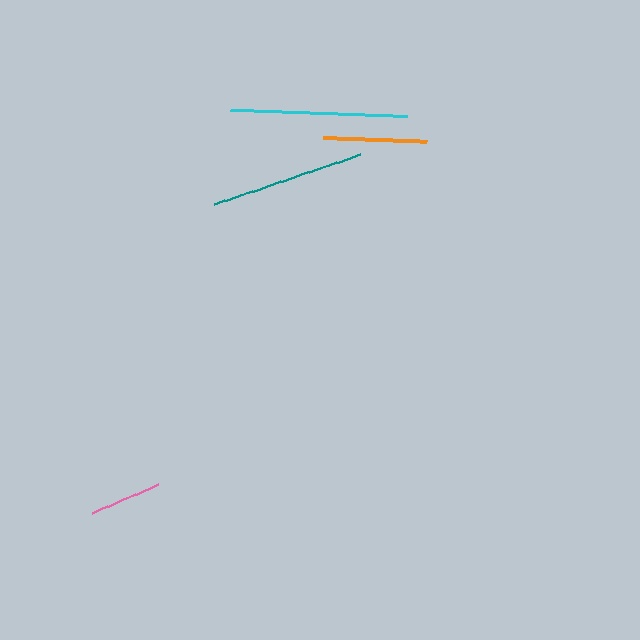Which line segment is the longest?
The cyan line is the longest at approximately 176 pixels.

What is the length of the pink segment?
The pink segment is approximately 72 pixels long.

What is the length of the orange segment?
The orange segment is approximately 104 pixels long.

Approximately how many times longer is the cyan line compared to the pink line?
The cyan line is approximately 2.5 times the length of the pink line.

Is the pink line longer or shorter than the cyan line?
The cyan line is longer than the pink line.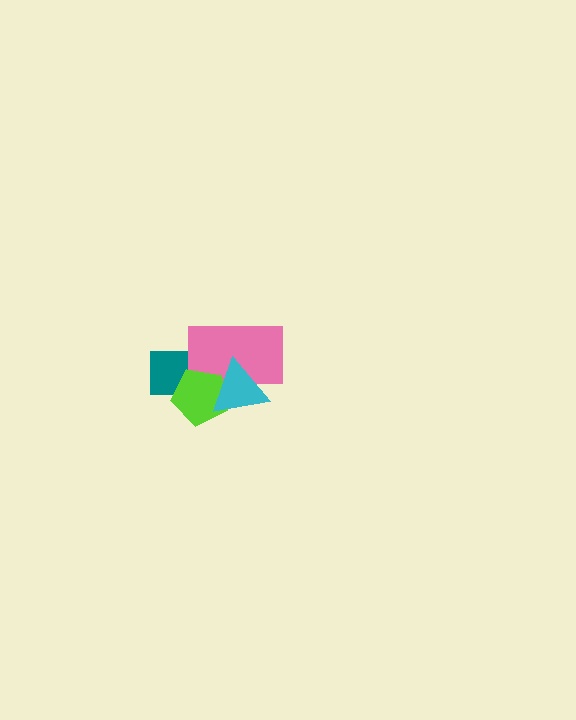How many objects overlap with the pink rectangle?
3 objects overlap with the pink rectangle.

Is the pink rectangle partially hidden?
Yes, it is partially covered by another shape.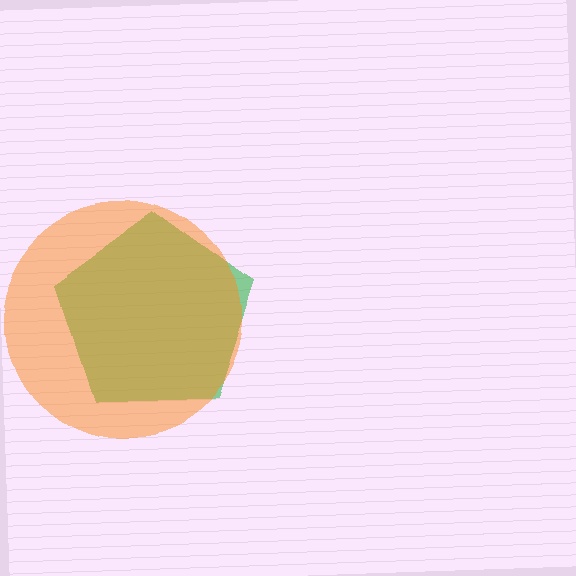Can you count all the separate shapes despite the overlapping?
Yes, there are 2 separate shapes.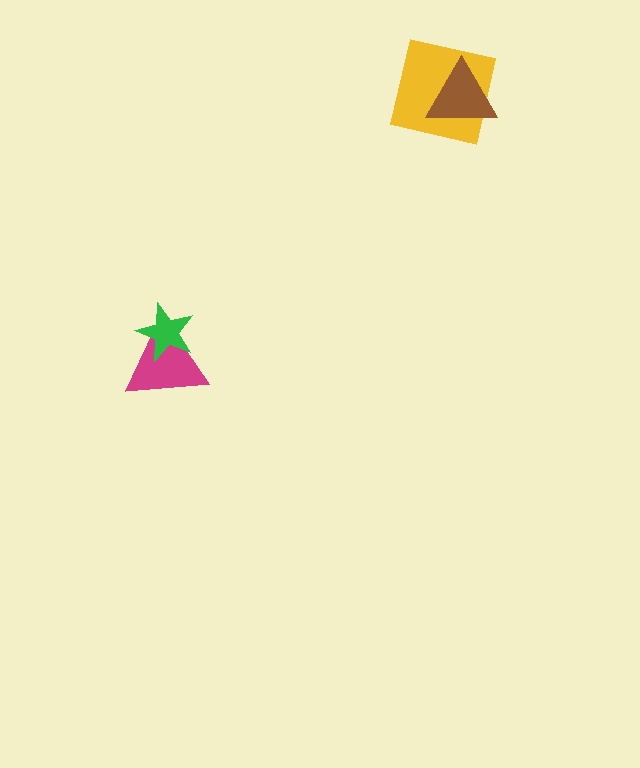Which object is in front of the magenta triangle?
The green star is in front of the magenta triangle.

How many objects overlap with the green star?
1 object overlaps with the green star.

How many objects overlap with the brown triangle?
1 object overlaps with the brown triangle.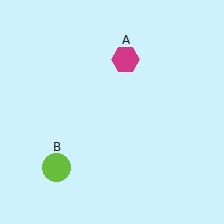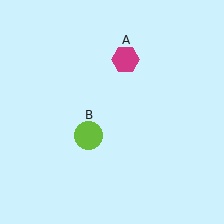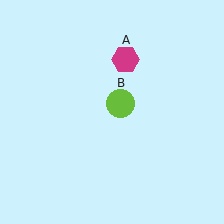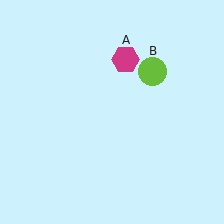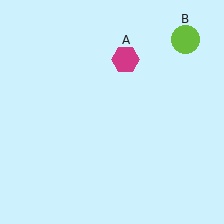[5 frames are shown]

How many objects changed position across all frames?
1 object changed position: lime circle (object B).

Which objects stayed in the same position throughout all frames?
Magenta hexagon (object A) remained stationary.